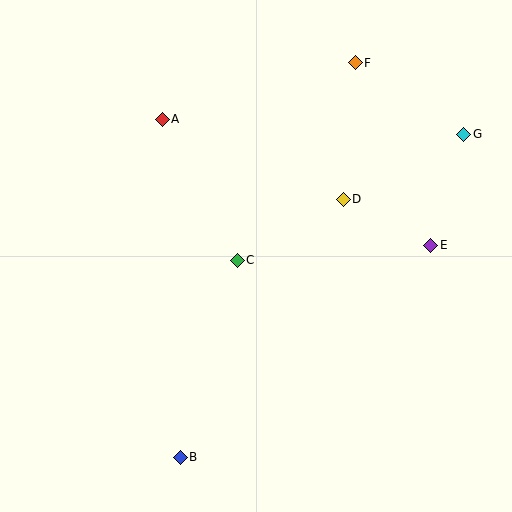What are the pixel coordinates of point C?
Point C is at (237, 260).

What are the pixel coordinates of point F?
Point F is at (355, 63).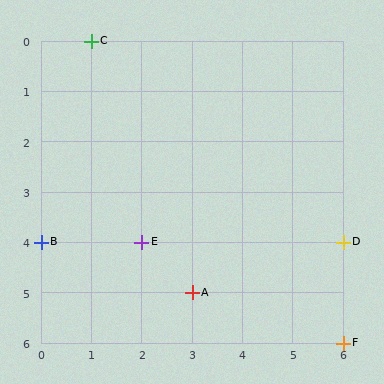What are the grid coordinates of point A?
Point A is at grid coordinates (3, 5).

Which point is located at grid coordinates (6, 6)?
Point F is at (6, 6).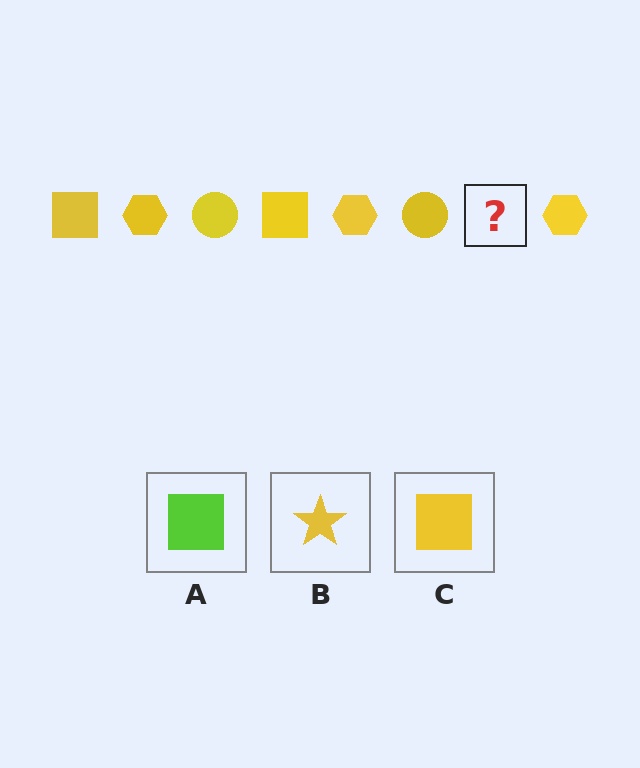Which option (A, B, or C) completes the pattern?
C.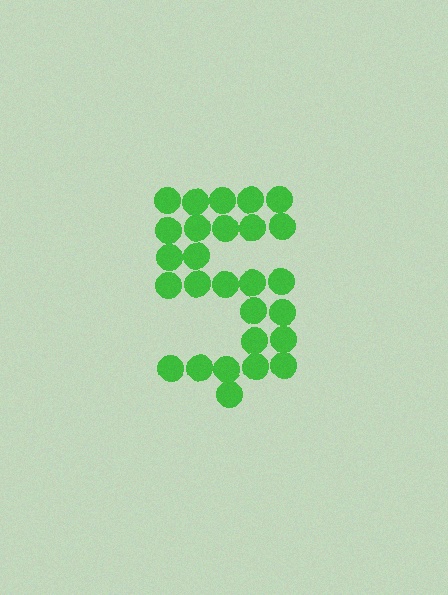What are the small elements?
The small elements are circles.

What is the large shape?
The large shape is the digit 5.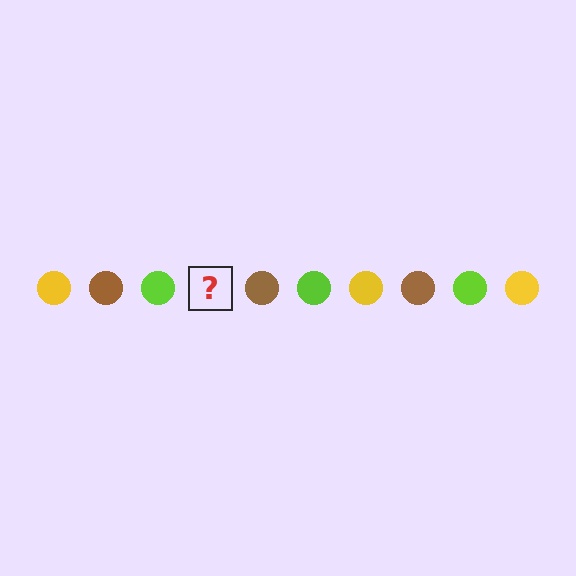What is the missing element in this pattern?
The missing element is a yellow circle.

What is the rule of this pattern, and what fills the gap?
The rule is that the pattern cycles through yellow, brown, lime circles. The gap should be filled with a yellow circle.